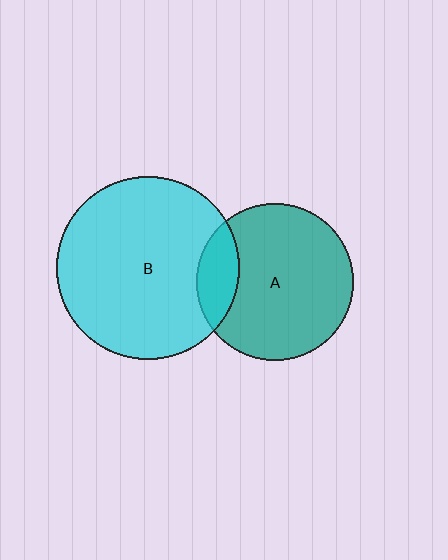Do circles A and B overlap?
Yes.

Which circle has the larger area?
Circle B (cyan).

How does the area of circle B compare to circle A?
Approximately 1.4 times.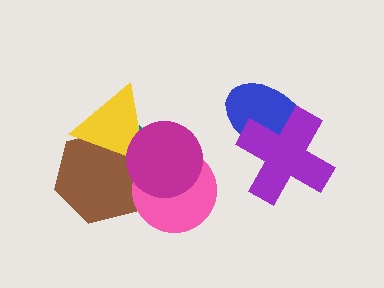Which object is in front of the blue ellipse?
The purple cross is in front of the blue ellipse.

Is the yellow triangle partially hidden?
Yes, it is partially covered by another shape.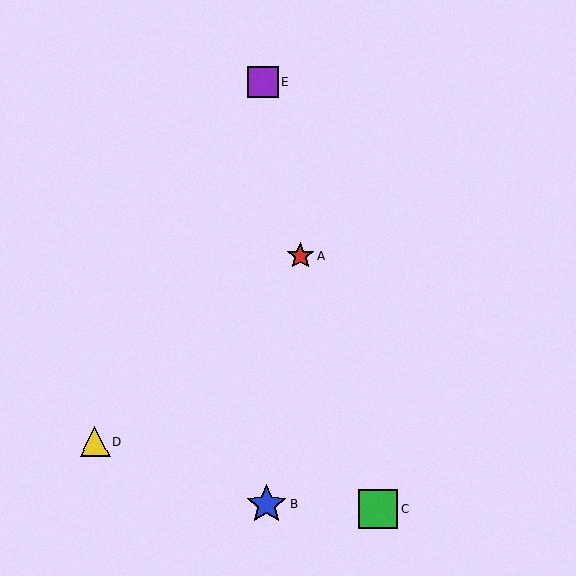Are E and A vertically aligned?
No, E is at x≈263 and A is at x≈300.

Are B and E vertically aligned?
Yes, both are at x≈267.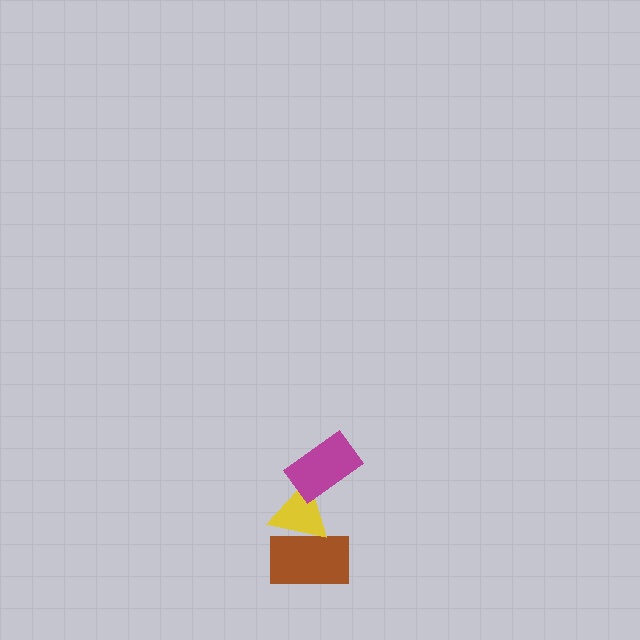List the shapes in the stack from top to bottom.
From top to bottom: the magenta rectangle, the yellow triangle, the brown rectangle.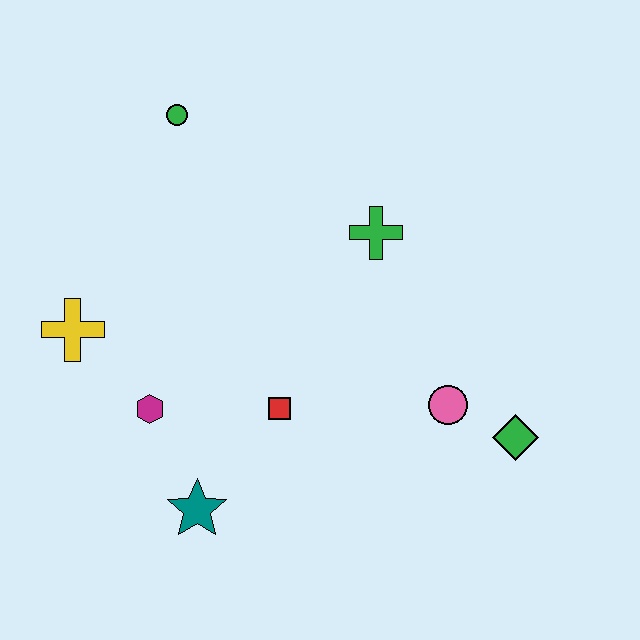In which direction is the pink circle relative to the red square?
The pink circle is to the right of the red square.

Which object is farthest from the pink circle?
The green circle is farthest from the pink circle.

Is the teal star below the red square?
Yes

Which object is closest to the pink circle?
The green diamond is closest to the pink circle.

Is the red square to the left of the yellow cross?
No